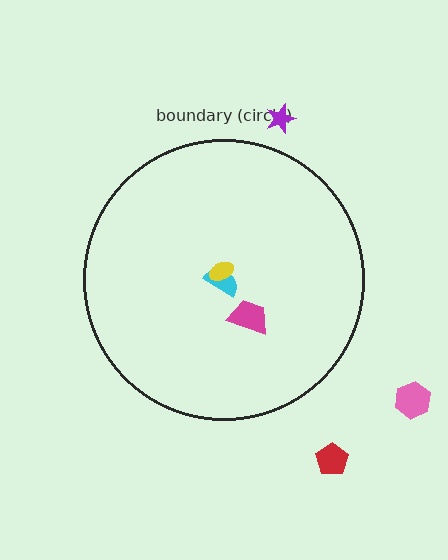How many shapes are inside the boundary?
3 inside, 3 outside.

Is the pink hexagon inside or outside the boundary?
Outside.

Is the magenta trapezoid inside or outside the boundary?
Inside.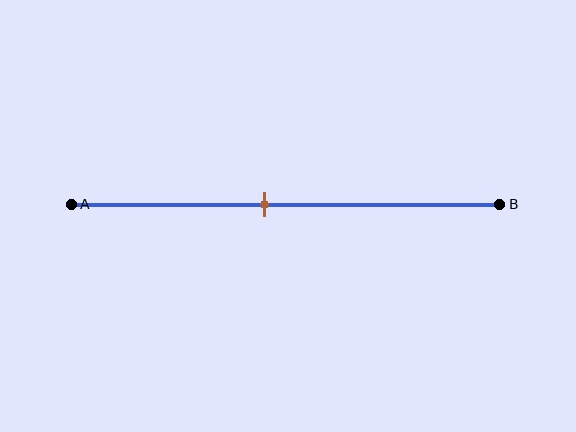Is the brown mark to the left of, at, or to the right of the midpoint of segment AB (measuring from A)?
The brown mark is to the left of the midpoint of segment AB.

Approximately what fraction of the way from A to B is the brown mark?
The brown mark is approximately 45% of the way from A to B.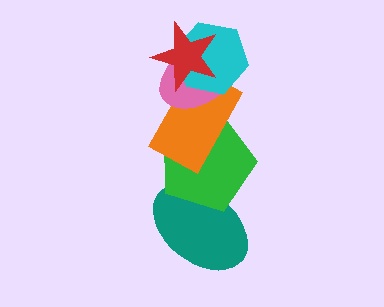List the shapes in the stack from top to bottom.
From top to bottom: the red star, the cyan hexagon, the pink ellipse, the orange rectangle, the green pentagon, the teal ellipse.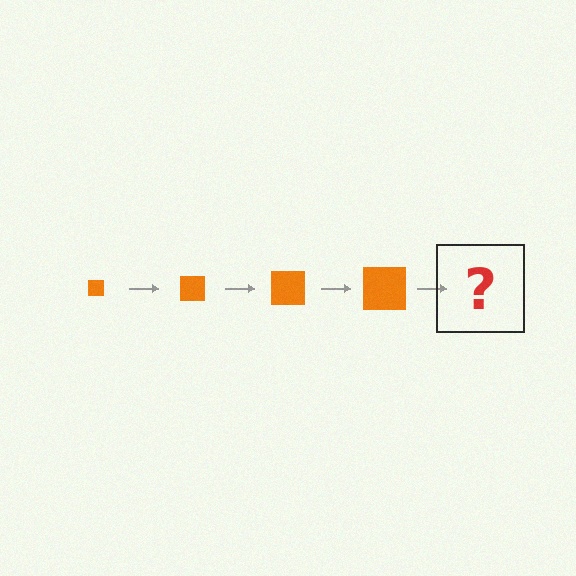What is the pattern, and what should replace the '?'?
The pattern is that the square gets progressively larger each step. The '?' should be an orange square, larger than the previous one.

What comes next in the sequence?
The next element should be an orange square, larger than the previous one.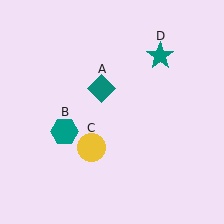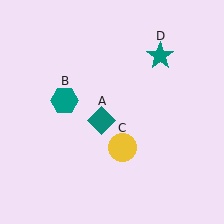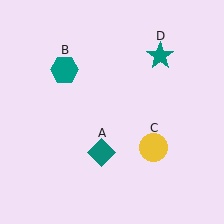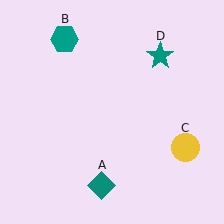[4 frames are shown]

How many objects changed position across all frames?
3 objects changed position: teal diamond (object A), teal hexagon (object B), yellow circle (object C).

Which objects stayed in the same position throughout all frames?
Teal star (object D) remained stationary.